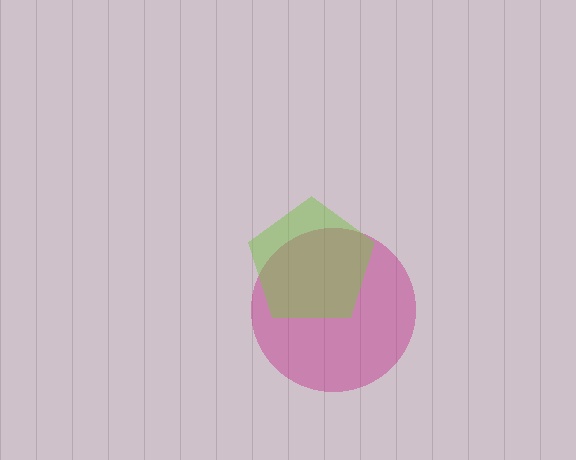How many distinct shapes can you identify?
There are 2 distinct shapes: a magenta circle, a lime pentagon.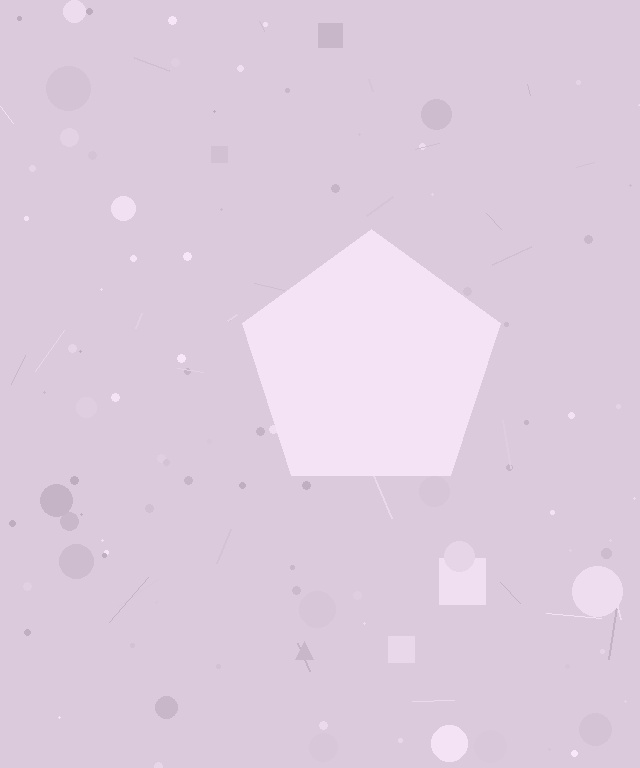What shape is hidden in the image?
A pentagon is hidden in the image.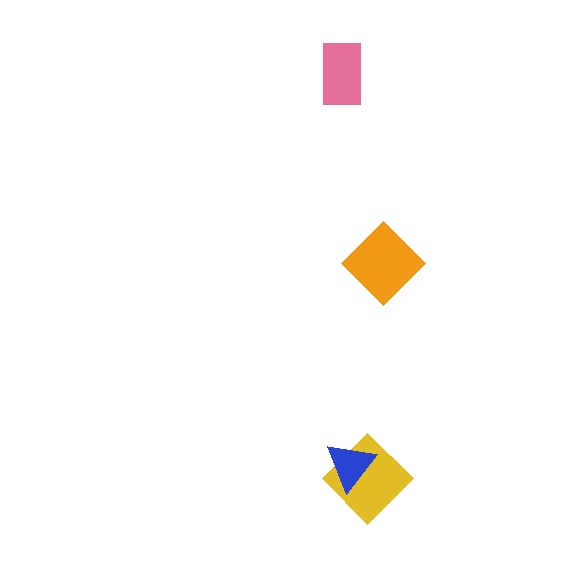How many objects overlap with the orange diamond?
0 objects overlap with the orange diamond.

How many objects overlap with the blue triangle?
1 object overlaps with the blue triangle.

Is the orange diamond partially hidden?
No, no other shape covers it.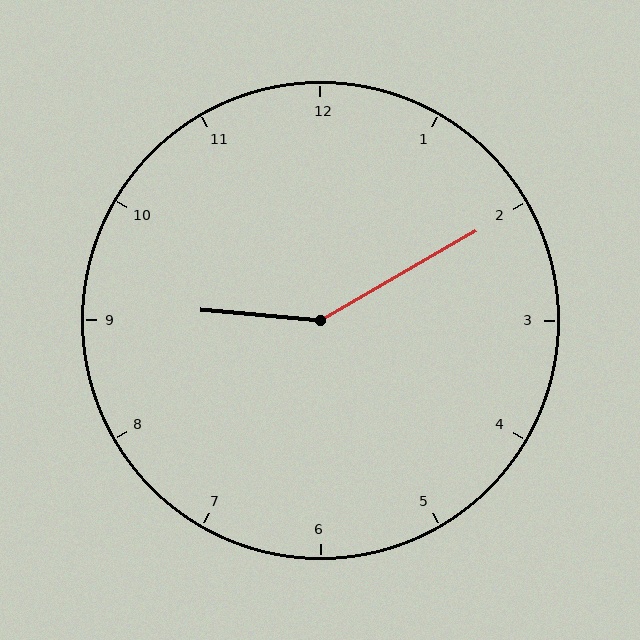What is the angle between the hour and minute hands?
Approximately 145 degrees.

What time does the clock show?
9:10.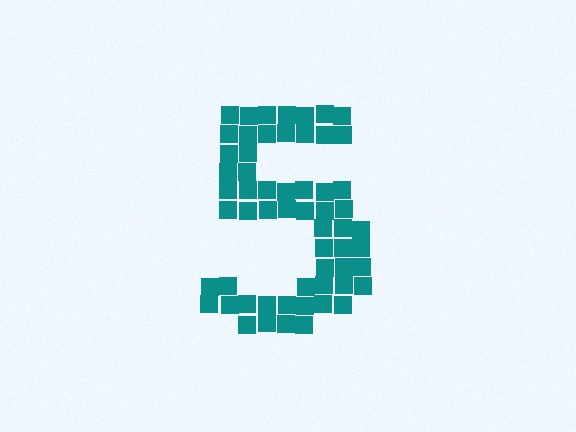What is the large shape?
The large shape is the digit 5.